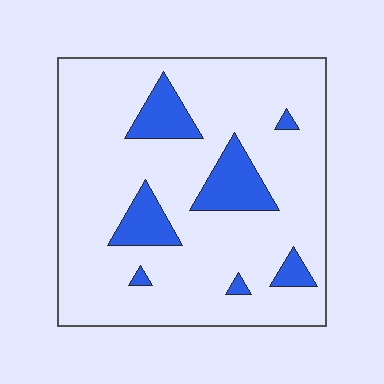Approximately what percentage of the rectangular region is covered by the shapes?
Approximately 15%.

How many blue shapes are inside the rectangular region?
7.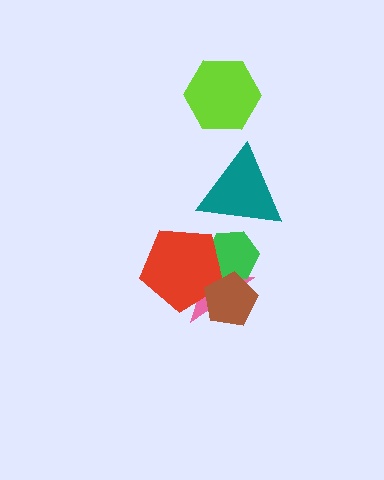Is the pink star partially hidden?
Yes, it is partially covered by another shape.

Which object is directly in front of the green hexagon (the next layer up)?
The red pentagon is directly in front of the green hexagon.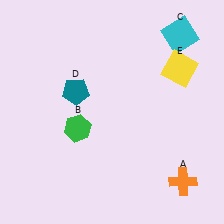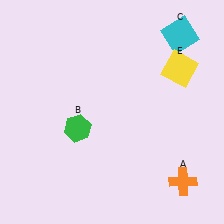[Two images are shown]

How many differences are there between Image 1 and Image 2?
There is 1 difference between the two images.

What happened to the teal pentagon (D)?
The teal pentagon (D) was removed in Image 2. It was in the top-left area of Image 1.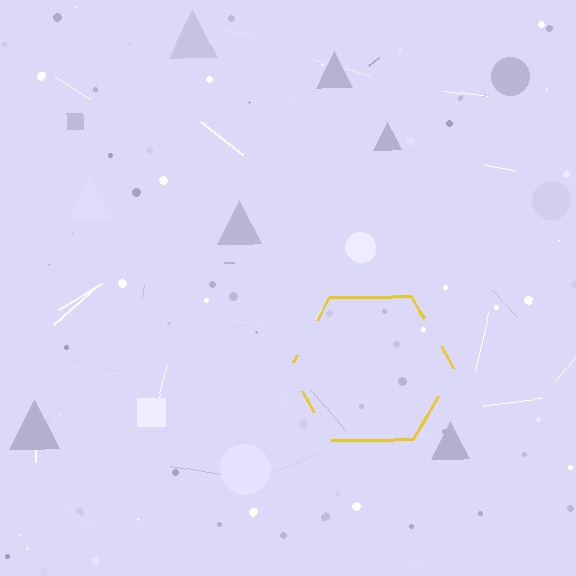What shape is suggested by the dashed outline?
The dashed outline suggests a hexagon.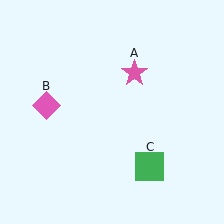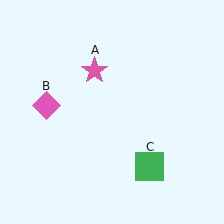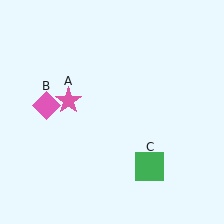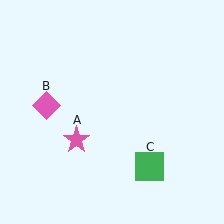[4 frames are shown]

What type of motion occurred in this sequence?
The pink star (object A) rotated counterclockwise around the center of the scene.